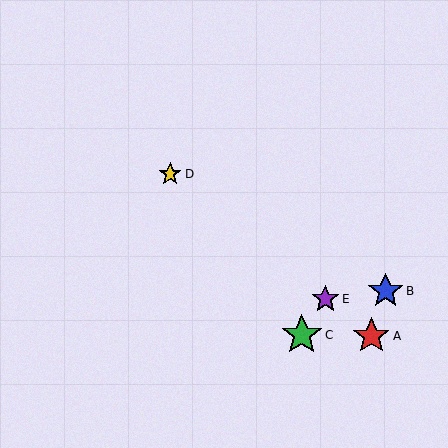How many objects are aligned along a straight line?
3 objects (A, D, E) are aligned along a straight line.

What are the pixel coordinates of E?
Object E is at (325, 299).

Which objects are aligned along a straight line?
Objects A, D, E are aligned along a straight line.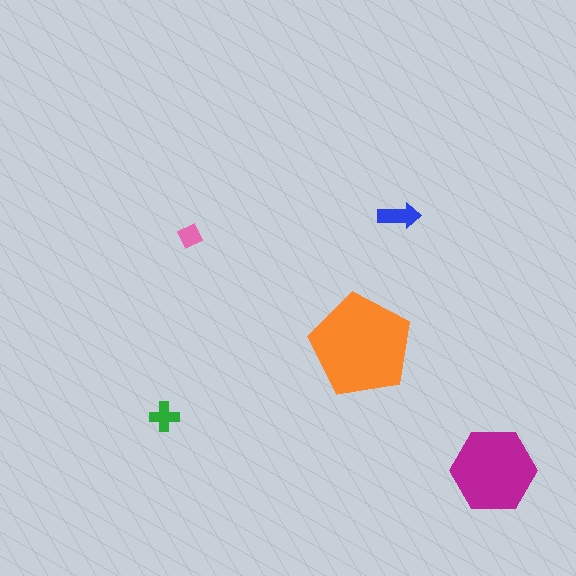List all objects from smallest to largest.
The pink diamond, the green cross, the blue arrow, the magenta hexagon, the orange pentagon.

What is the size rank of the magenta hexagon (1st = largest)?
2nd.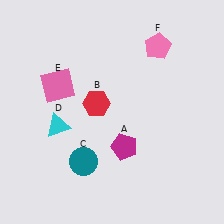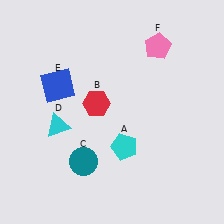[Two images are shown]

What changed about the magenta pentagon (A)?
In Image 1, A is magenta. In Image 2, it changed to cyan.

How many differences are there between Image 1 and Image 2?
There are 2 differences between the two images.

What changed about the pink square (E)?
In Image 1, E is pink. In Image 2, it changed to blue.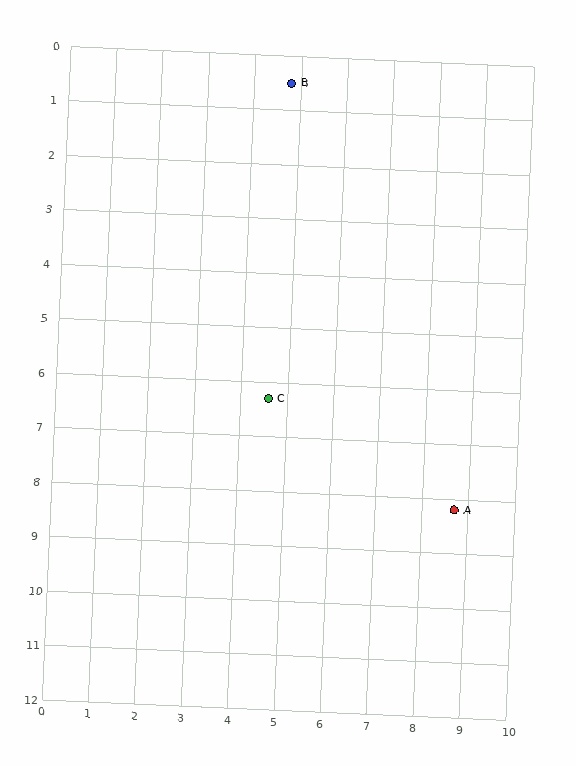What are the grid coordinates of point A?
Point A is at approximately (8.7, 8.2).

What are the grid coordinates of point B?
Point B is at approximately (4.8, 0.5).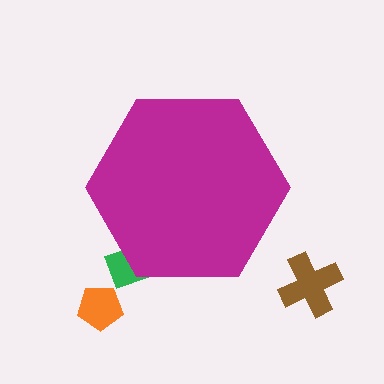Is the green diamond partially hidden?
Yes, the green diamond is partially hidden behind the magenta hexagon.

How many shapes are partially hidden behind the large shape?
1 shape is partially hidden.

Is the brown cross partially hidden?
No, the brown cross is fully visible.